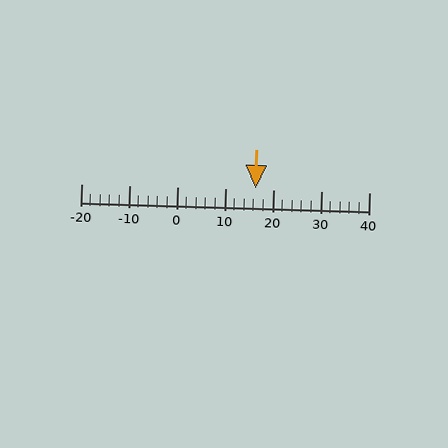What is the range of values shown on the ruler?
The ruler shows values from -20 to 40.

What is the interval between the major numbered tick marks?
The major tick marks are spaced 10 units apart.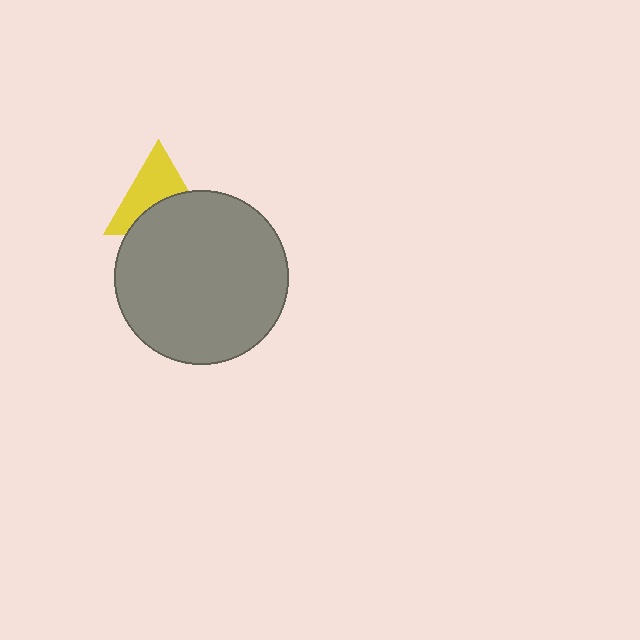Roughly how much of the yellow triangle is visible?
About half of it is visible (roughly 55%).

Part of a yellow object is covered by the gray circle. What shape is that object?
It is a triangle.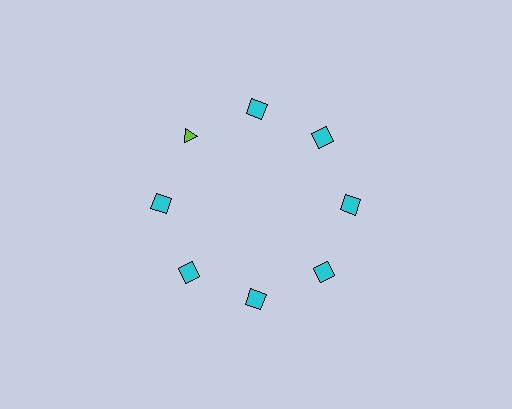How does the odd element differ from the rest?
It differs in both color (lime instead of cyan) and shape (triangle instead of square).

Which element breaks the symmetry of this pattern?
The lime triangle at roughly the 10 o'clock position breaks the symmetry. All other shapes are cyan squares.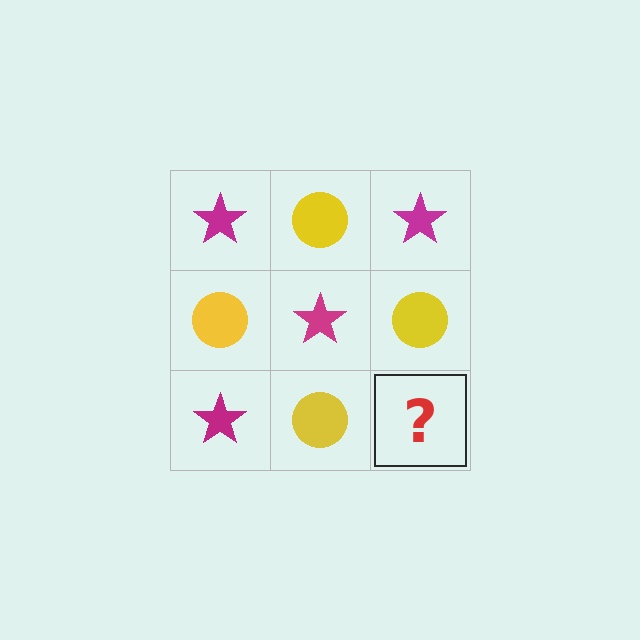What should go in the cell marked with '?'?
The missing cell should contain a magenta star.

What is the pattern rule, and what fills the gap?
The rule is that it alternates magenta star and yellow circle in a checkerboard pattern. The gap should be filled with a magenta star.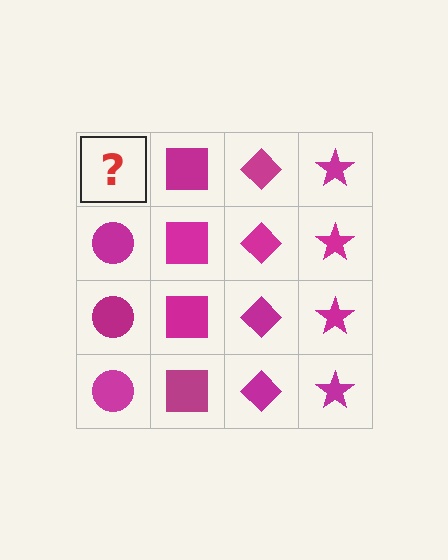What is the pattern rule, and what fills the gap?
The rule is that each column has a consistent shape. The gap should be filled with a magenta circle.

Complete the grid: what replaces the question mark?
The question mark should be replaced with a magenta circle.